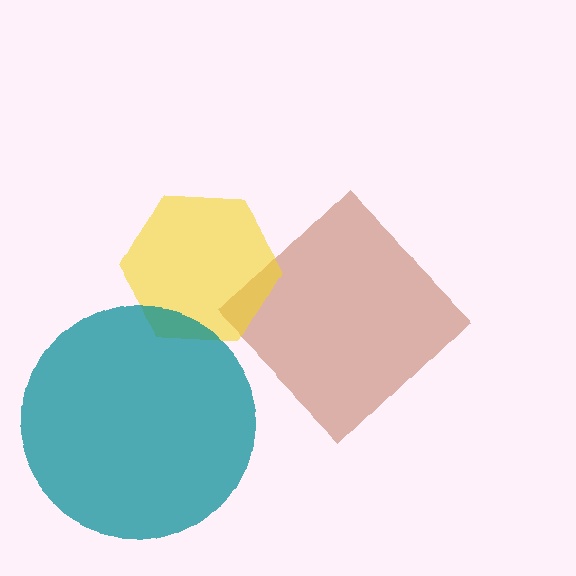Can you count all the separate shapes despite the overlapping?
Yes, there are 3 separate shapes.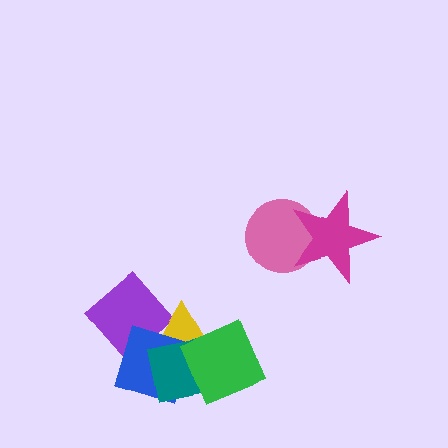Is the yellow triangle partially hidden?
Yes, it is partially covered by another shape.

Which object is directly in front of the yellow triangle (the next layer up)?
The blue diamond is directly in front of the yellow triangle.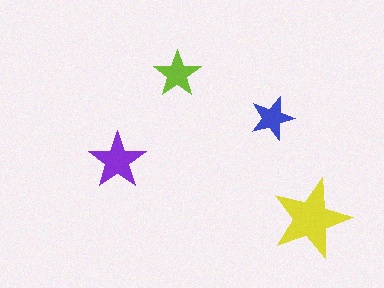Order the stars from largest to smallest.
the yellow one, the purple one, the lime one, the blue one.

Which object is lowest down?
The yellow star is bottommost.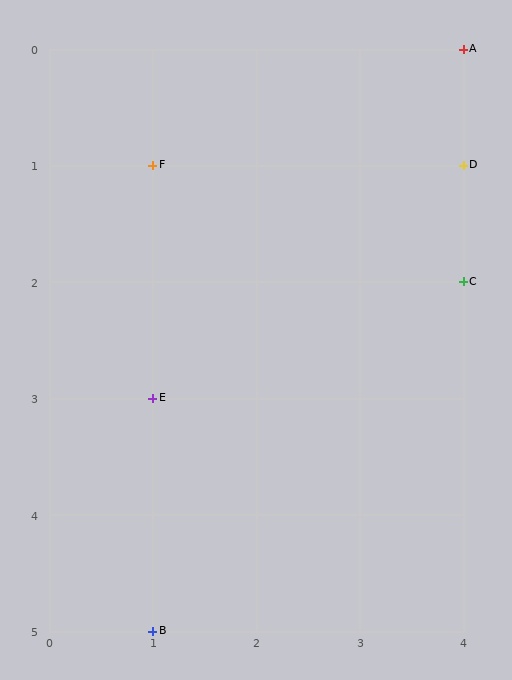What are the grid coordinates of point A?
Point A is at grid coordinates (4, 0).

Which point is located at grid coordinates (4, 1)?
Point D is at (4, 1).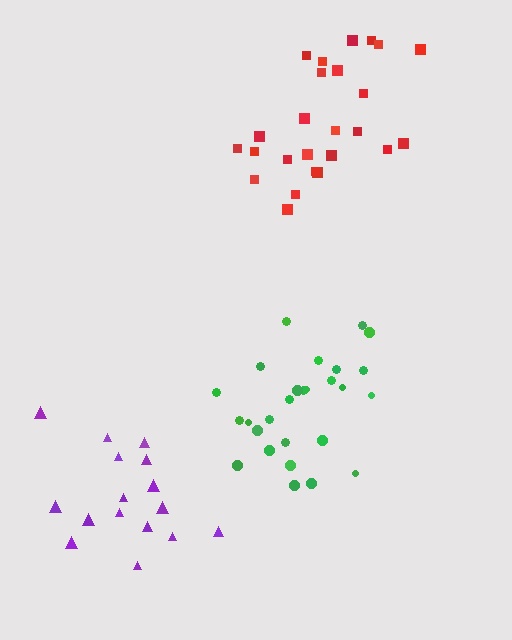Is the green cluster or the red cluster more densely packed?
Green.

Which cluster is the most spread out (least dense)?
Purple.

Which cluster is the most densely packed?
Green.